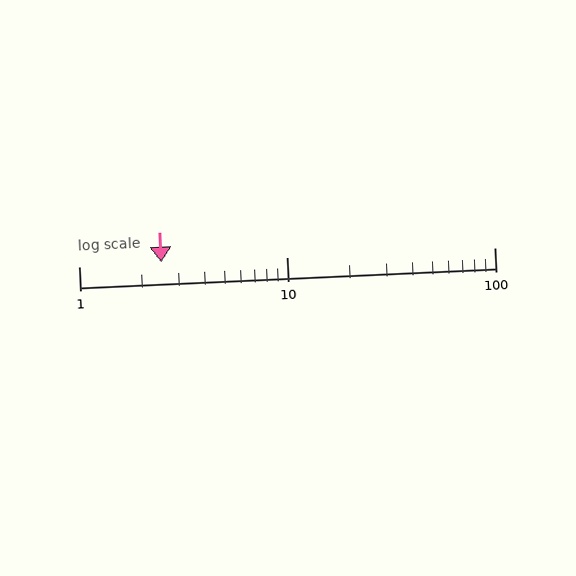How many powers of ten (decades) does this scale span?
The scale spans 2 decades, from 1 to 100.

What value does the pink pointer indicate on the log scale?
The pointer indicates approximately 2.5.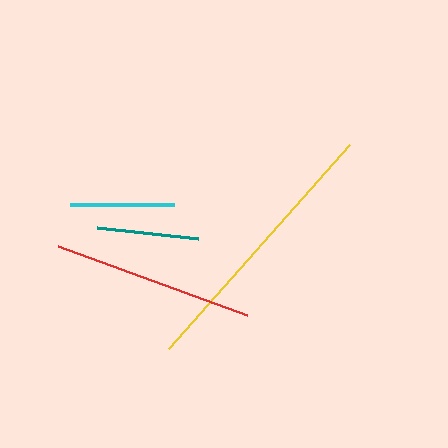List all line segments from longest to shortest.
From longest to shortest: yellow, red, cyan, teal.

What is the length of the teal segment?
The teal segment is approximately 101 pixels long.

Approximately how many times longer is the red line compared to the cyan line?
The red line is approximately 1.9 times the length of the cyan line.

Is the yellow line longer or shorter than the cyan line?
The yellow line is longer than the cyan line.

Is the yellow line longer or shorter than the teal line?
The yellow line is longer than the teal line.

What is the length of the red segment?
The red segment is approximately 202 pixels long.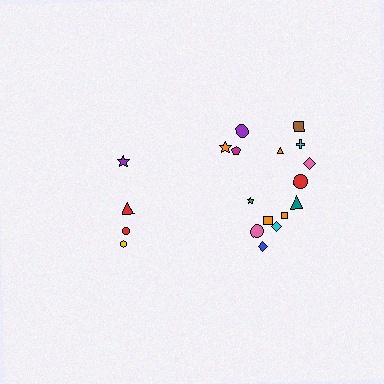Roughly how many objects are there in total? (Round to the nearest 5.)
Roughly 20 objects in total.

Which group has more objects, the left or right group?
The right group.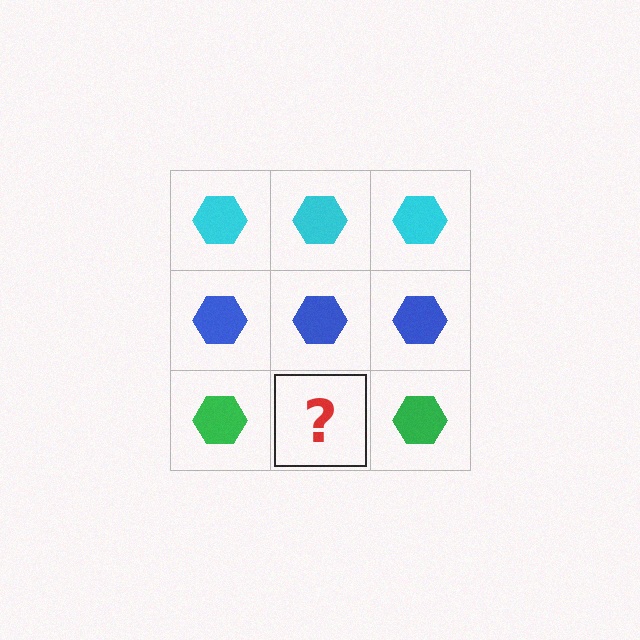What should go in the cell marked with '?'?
The missing cell should contain a green hexagon.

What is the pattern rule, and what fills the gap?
The rule is that each row has a consistent color. The gap should be filled with a green hexagon.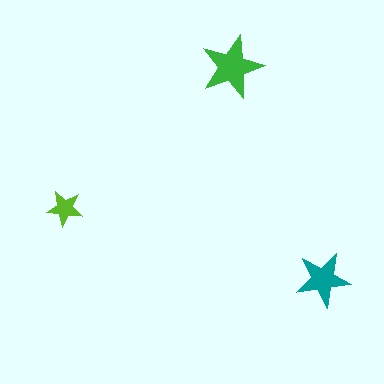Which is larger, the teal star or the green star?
The green one.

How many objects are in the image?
There are 3 objects in the image.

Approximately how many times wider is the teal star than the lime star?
About 1.5 times wider.